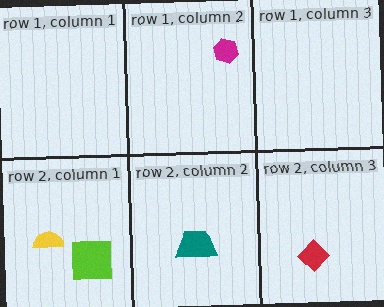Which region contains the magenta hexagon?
The row 1, column 2 region.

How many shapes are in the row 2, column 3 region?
1.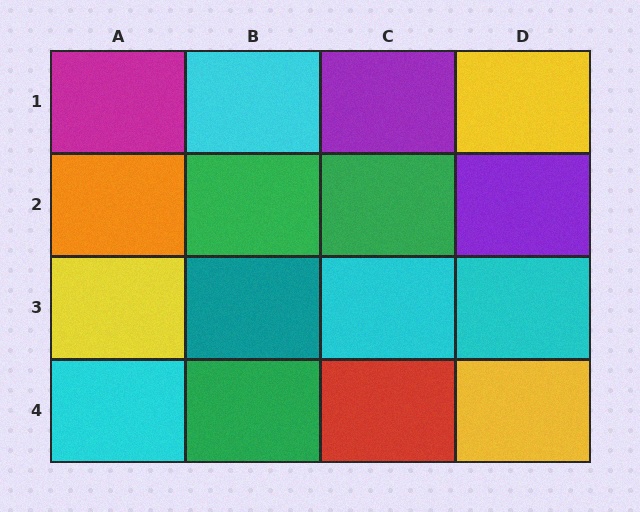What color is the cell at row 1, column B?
Cyan.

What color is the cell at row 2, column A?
Orange.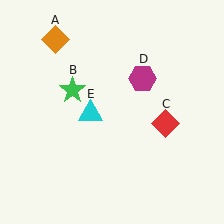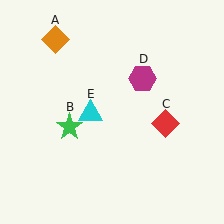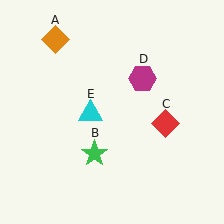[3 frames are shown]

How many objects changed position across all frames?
1 object changed position: green star (object B).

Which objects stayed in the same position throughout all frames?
Orange diamond (object A) and red diamond (object C) and magenta hexagon (object D) and cyan triangle (object E) remained stationary.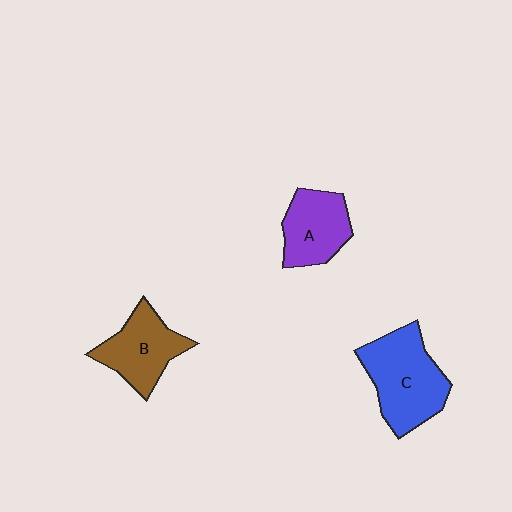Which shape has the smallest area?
Shape A (purple).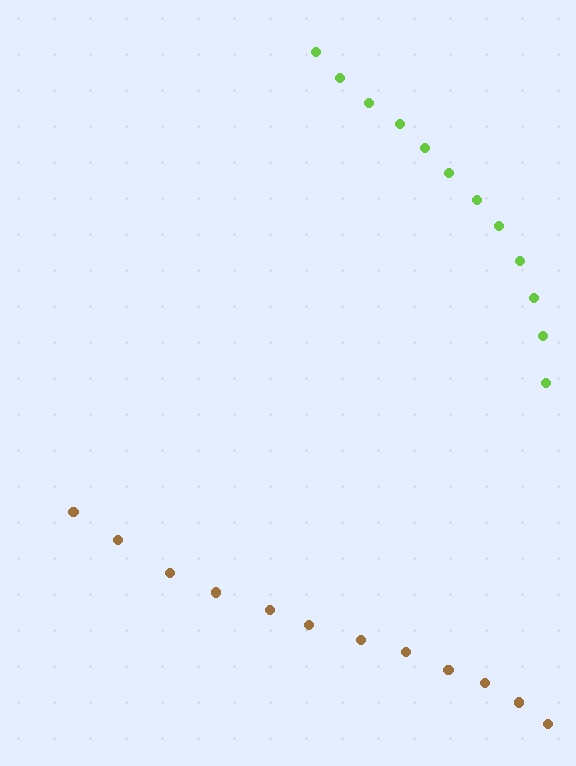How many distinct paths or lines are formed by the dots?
There are 2 distinct paths.